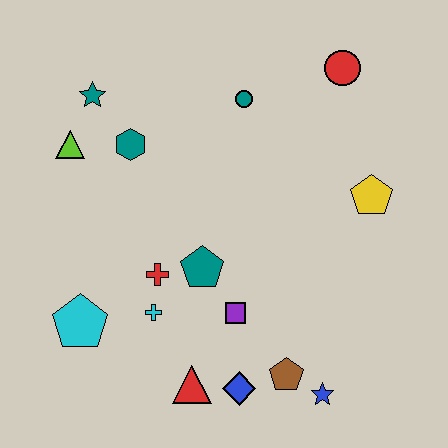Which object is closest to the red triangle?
The blue diamond is closest to the red triangle.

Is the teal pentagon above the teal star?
No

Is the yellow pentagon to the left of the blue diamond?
No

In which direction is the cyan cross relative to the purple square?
The cyan cross is to the left of the purple square.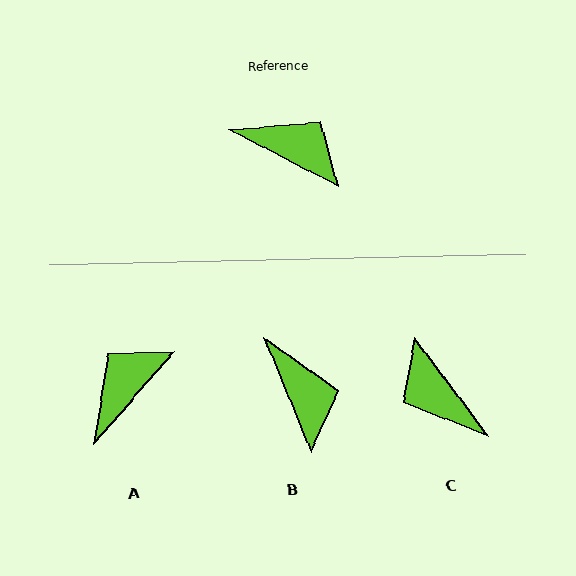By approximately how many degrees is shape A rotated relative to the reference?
Approximately 76 degrees counter-clockwise.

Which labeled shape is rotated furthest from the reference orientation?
C, about 154 degrees away.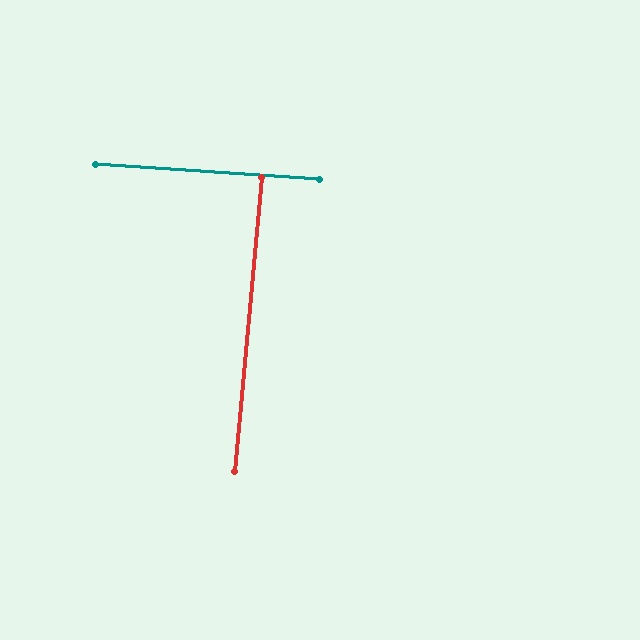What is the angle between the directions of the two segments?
Approximately 89 degrees.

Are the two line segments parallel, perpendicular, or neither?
Perpendicular — they meet at approximately 89°.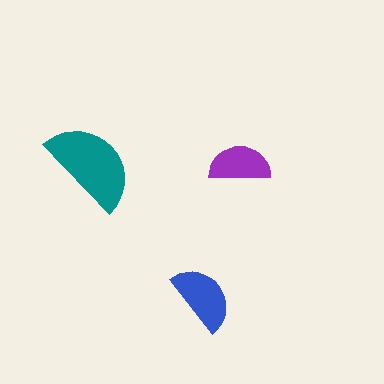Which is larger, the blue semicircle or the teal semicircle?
The teal one.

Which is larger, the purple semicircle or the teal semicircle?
The teal one.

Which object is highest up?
The purple semicircle is topmost.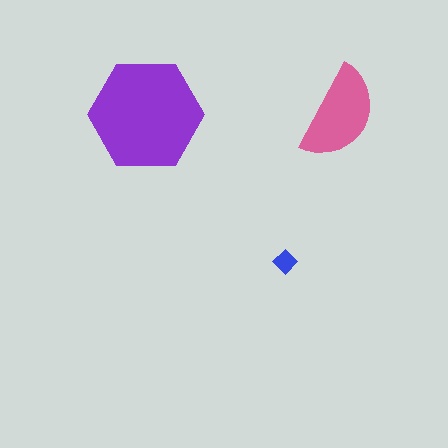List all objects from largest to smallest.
The purple hexagon, the pink semicircle, the blue diamond.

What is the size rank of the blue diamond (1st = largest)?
3rd.